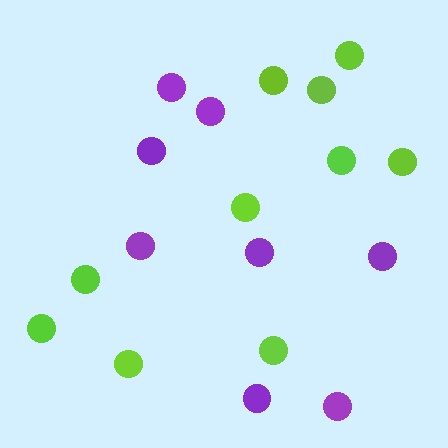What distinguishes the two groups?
There are 2 groups: one group of purple circles (8) and one group of lime circles (10).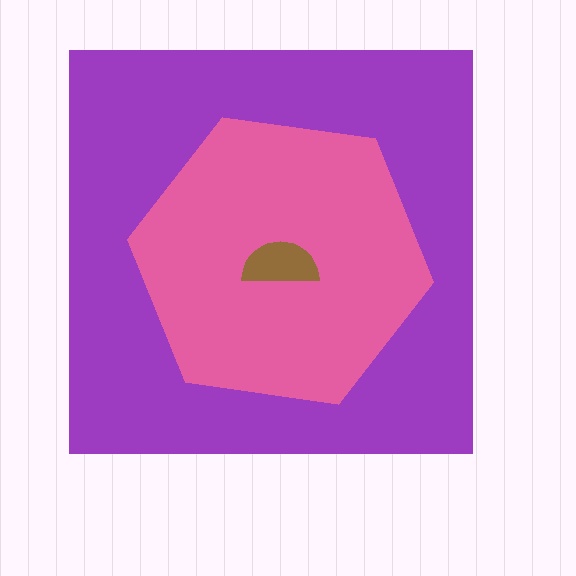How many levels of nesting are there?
3.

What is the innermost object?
The brown semicircle.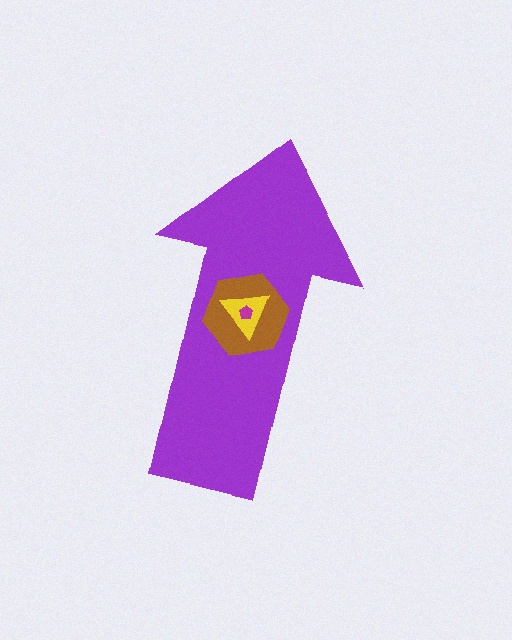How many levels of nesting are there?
4.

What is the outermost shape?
The purple arrow.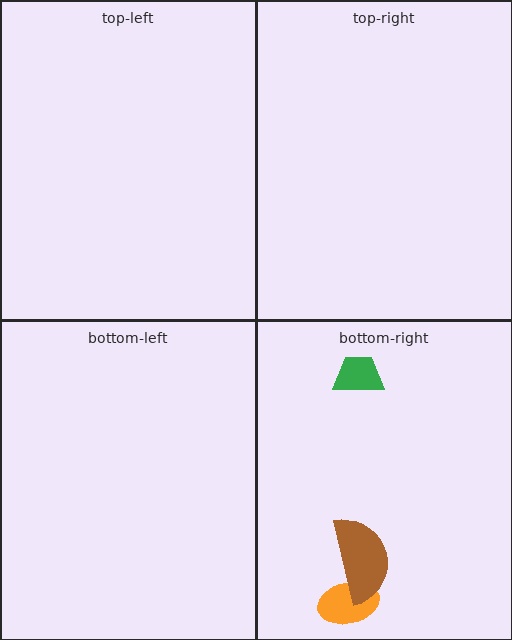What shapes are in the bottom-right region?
The orange ellipse, the green trapezoid, the brown semicircle.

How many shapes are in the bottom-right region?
3.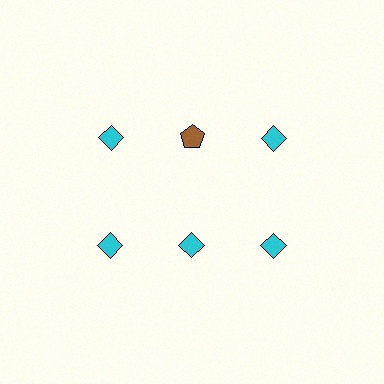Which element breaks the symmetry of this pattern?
The brown pentagon in the top row, second from left column breaks the symmetry. All other shapes are cyan diamonds.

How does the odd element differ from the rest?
It differs in both color (brown instead of cyan) and shape (pentagon instead of diamond).